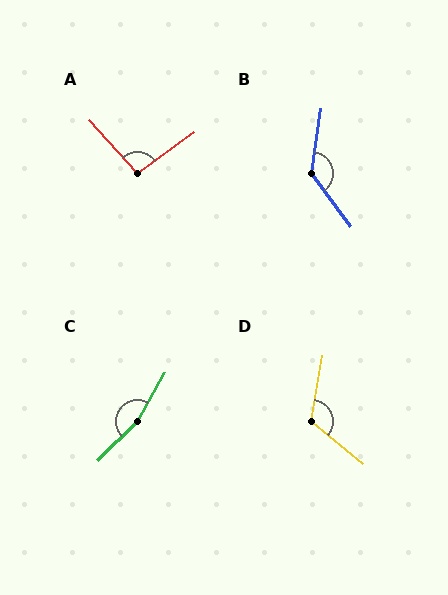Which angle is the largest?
C, at approximately 164 degrees.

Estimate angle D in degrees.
Approximately 120 degrees.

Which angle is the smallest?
A, at approximately 96 degrees.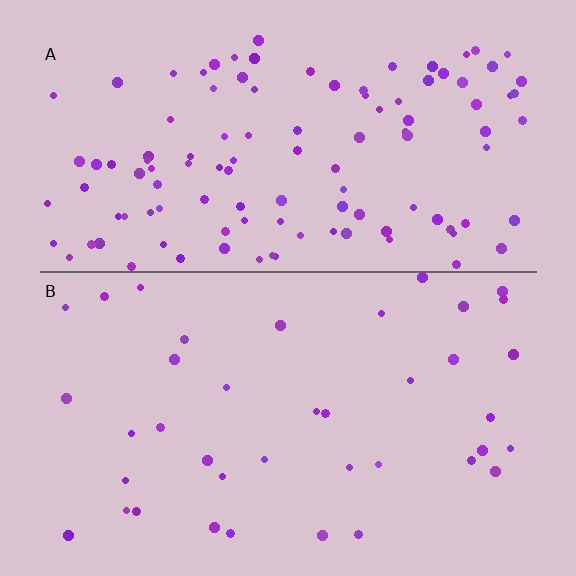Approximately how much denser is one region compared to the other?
Approximately 2.9× — region A over region B.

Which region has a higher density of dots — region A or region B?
A (the top).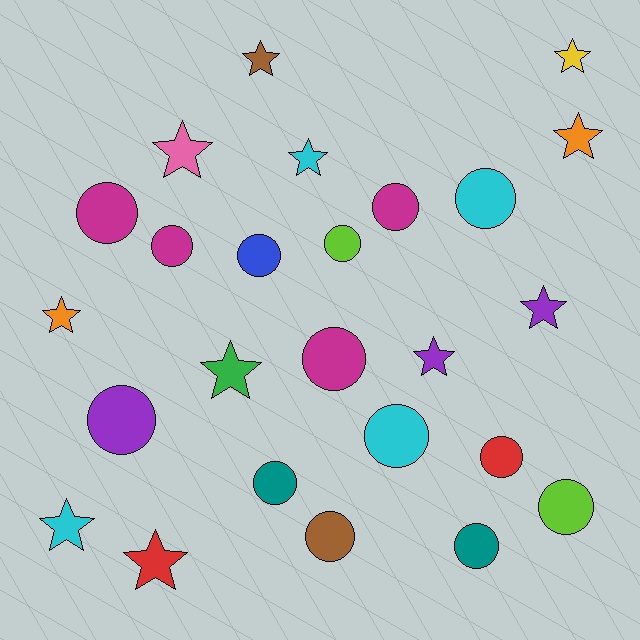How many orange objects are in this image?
There are 2 orange objects.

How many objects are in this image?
There are 25 objects.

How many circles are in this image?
There are 14 circles.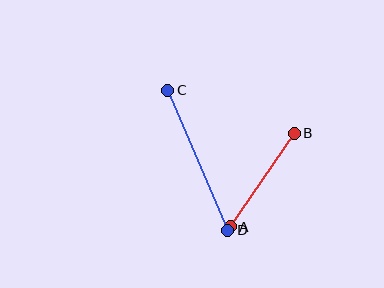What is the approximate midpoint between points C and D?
The midpoint is at approximately (198, 160) pixels.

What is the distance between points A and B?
The distance is approximately 113 pixels.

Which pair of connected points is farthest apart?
Points C and D are farthest apart.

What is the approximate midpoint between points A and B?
The midpoint is at approximately (262, 180) pixels.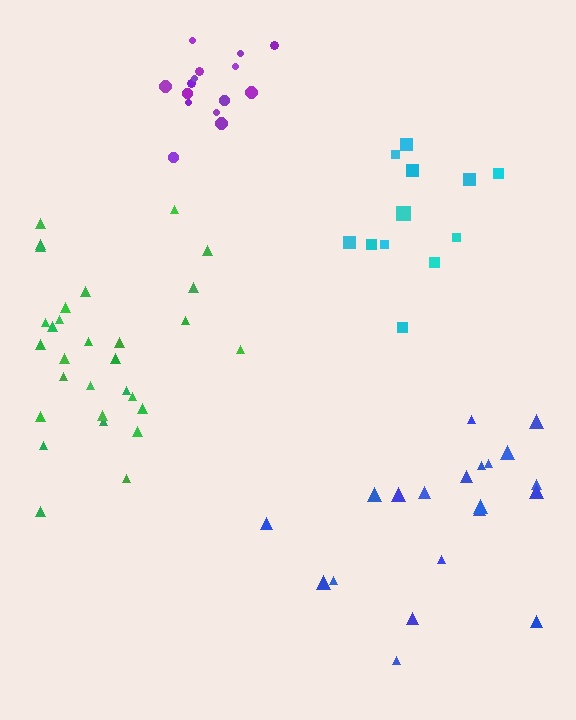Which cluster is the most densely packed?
Purple.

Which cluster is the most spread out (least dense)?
Blue.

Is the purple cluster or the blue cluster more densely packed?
Purple.